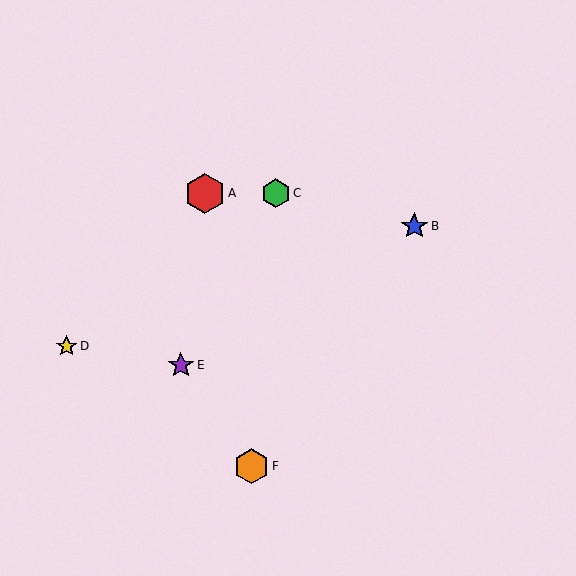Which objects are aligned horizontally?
Objects A, C are aligned horizontally.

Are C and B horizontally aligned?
No, C is at y≈193 and B is at y≈226.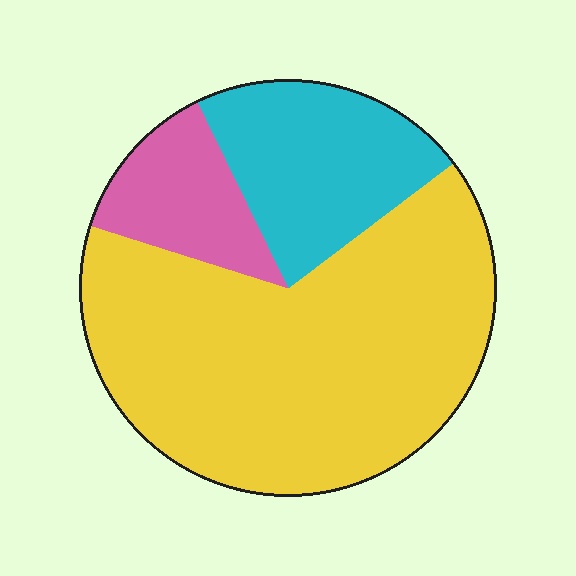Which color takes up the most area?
Yellow, at roughly 65%.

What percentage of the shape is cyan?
Cyan covers around 20% of the shape.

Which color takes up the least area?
Pink, at roughly 15%.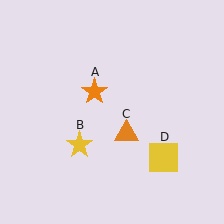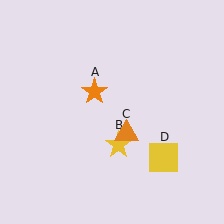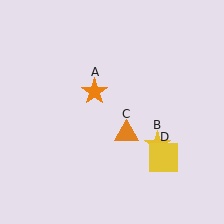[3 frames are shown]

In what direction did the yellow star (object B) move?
The yellow star (object B) moved right.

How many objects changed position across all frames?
1 object changed position: yellow star (object B).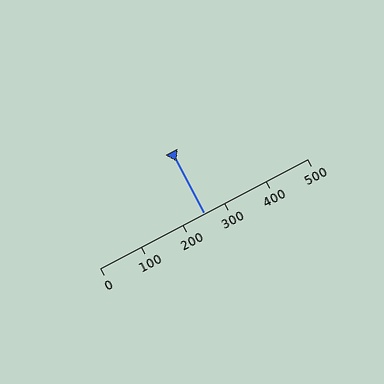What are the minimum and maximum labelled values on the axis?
The axis runs from 0 to 500.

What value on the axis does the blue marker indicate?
The marker indicates approximately 250.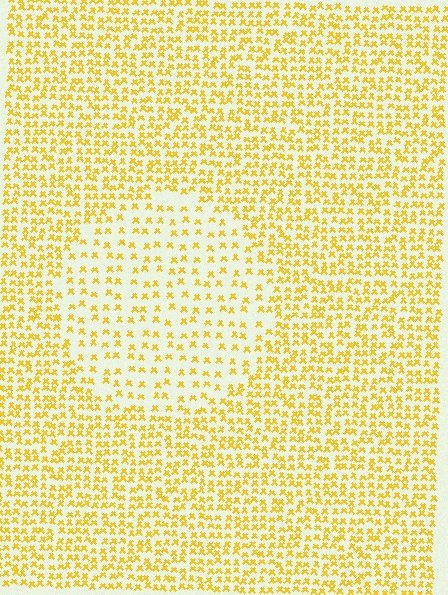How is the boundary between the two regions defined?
The boundary is defined by a change in element density (approximately 2.0x ratio). All elements are the same color, size, and shape.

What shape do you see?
I see a circle.